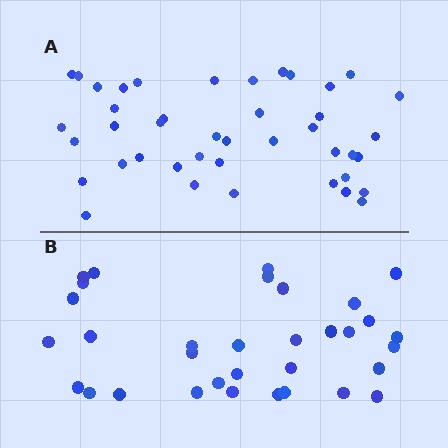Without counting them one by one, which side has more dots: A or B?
Region A (the top region) has more dots.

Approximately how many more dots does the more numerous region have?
Region A has roughly 8 or so more dots than region B.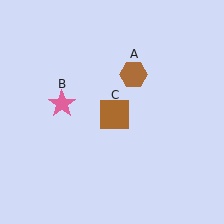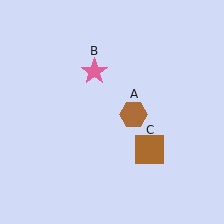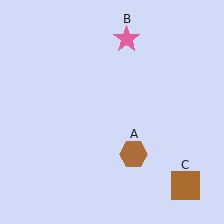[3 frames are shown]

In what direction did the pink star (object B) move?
The pink star (object B) moved up and to the right.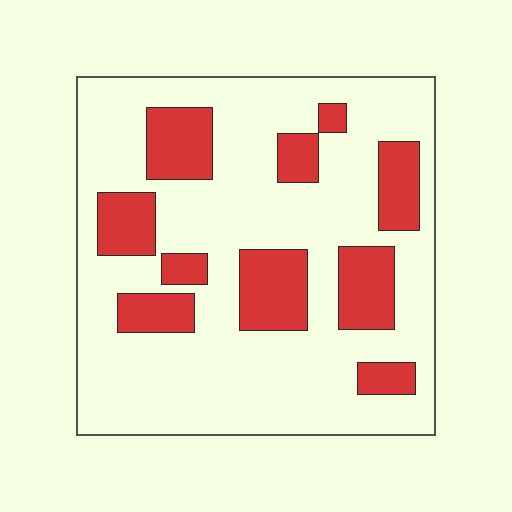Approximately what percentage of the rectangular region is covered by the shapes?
Approximately 25%.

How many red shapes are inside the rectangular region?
10.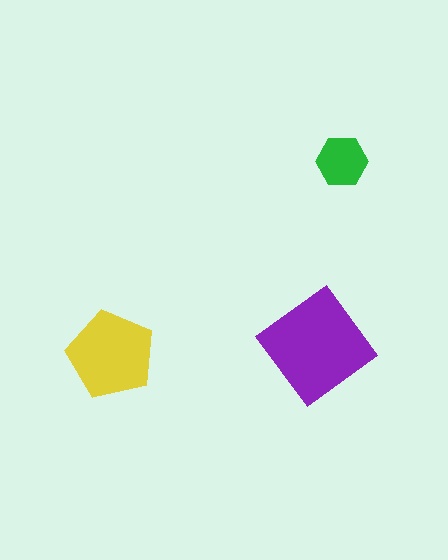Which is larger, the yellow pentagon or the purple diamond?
The purple diamond.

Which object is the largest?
The purple diamond.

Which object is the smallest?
The green hexagon.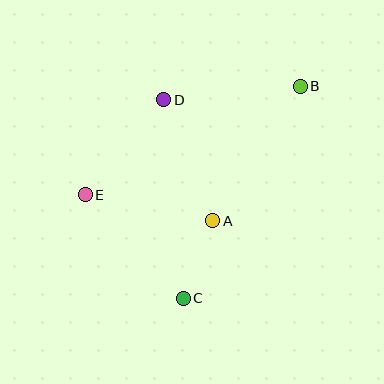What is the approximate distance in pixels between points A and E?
The distance between A and E is approximately 130 pixels.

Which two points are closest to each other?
Points A and C are closest to each other.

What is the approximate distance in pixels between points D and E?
The distance between D and E is approximately 123 pixels.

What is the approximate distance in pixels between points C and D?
The distance between C and D is approximately 200 pixels.